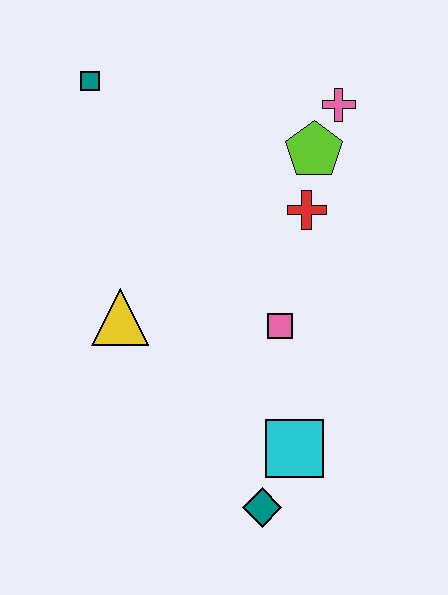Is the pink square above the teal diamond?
Yes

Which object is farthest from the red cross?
The teal diamond is farthest from the red cross.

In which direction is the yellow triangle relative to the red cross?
The yellow triangle is to the left of the red cross.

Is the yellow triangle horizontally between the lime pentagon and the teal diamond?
No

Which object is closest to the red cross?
The lime pentagon is closest to the red cross.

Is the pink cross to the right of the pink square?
Yes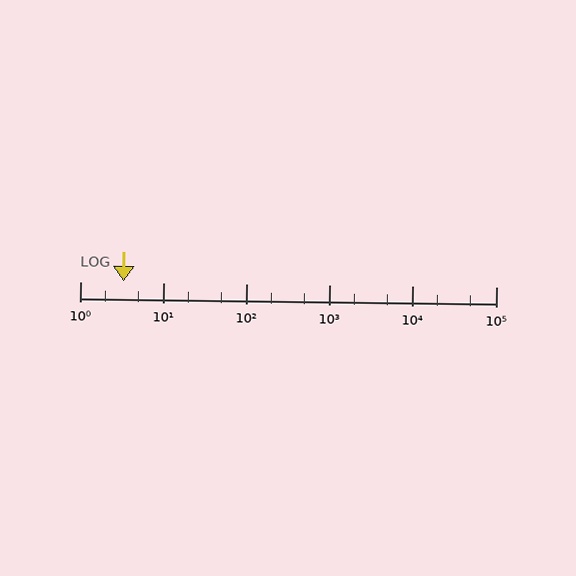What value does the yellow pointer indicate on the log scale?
The pointer indicates approximately 3.3.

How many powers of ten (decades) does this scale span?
The scale spans 5 decades, from 1 to 100000.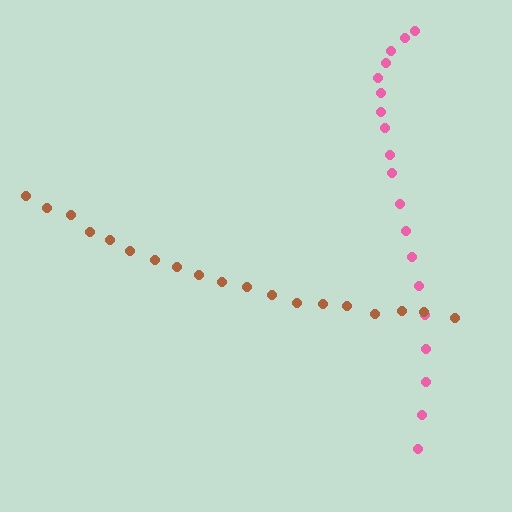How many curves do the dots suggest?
There are 2 distinct paths.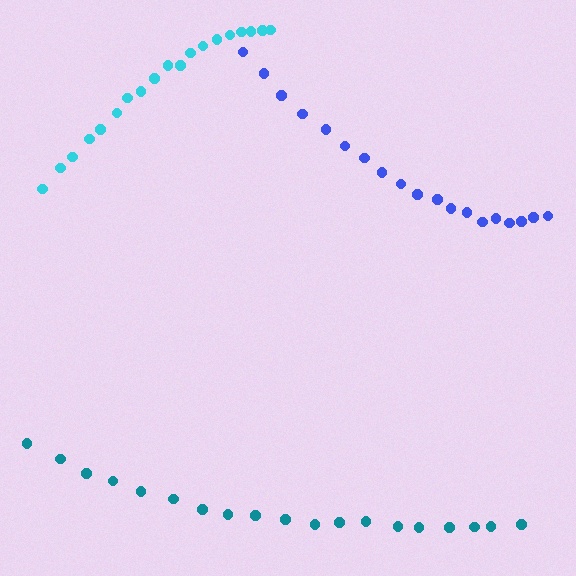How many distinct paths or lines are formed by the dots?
There are 3 distinct paths.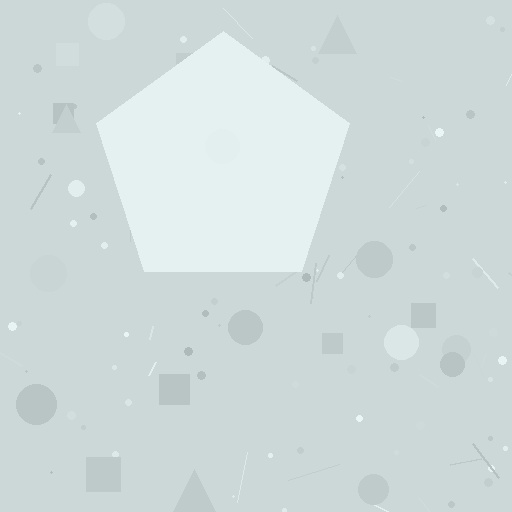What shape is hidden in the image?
A pentagon is hidden in the image.